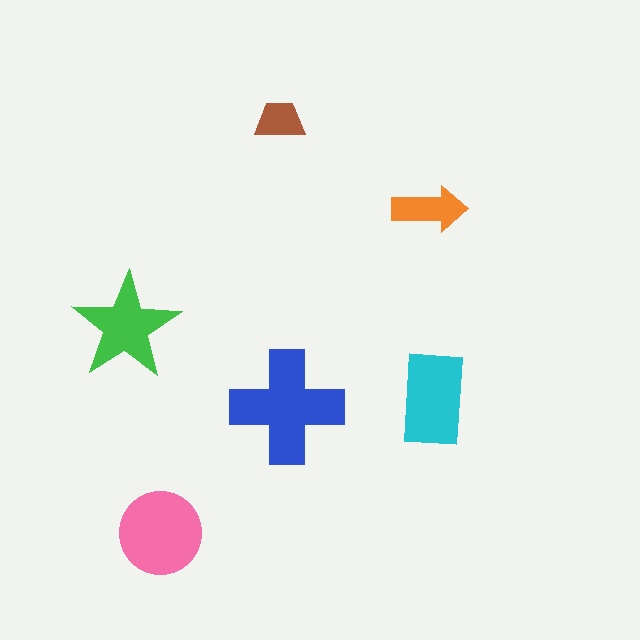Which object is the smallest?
The brown trapezoid.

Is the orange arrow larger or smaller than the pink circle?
Smaller.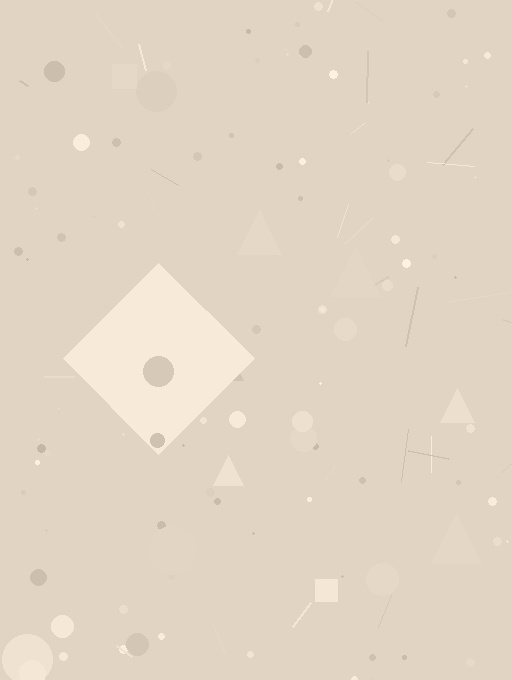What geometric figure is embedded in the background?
A diamond is embedded in the background.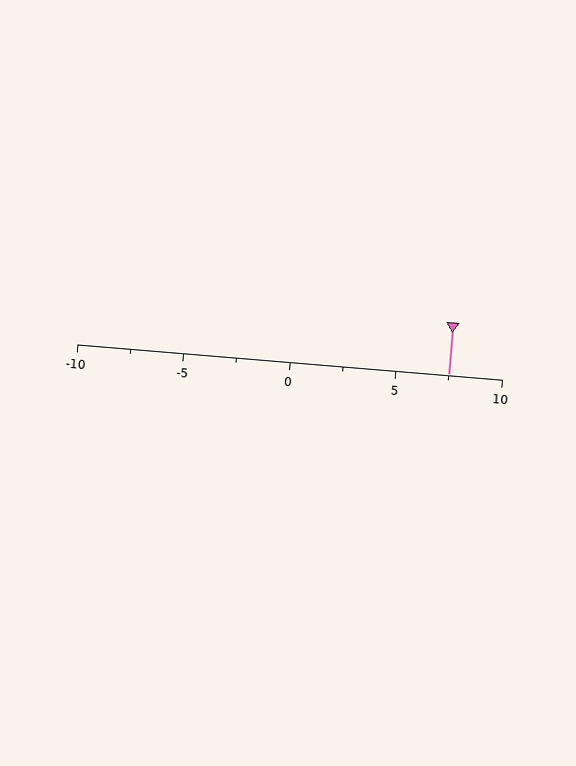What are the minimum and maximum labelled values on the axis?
The axis runs from -10 to 10.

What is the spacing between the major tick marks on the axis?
The major ticks are spaced 5 apart.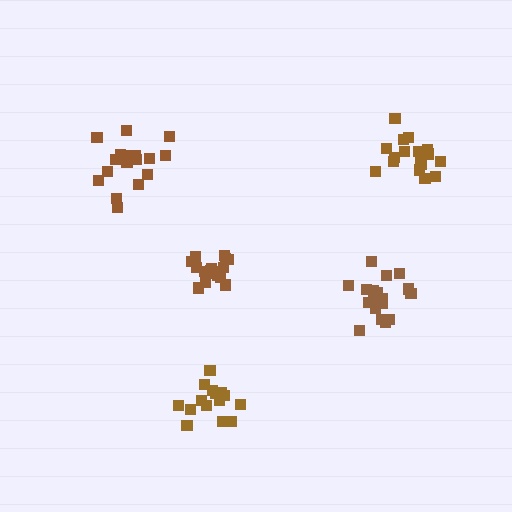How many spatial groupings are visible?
There are 5 spatial groupings.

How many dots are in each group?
Group 1: 19 dots, Group 2: 20 dots, Group 3: 17 dots, Group 4: 19 dots, Group 5: 15 dots (90 total).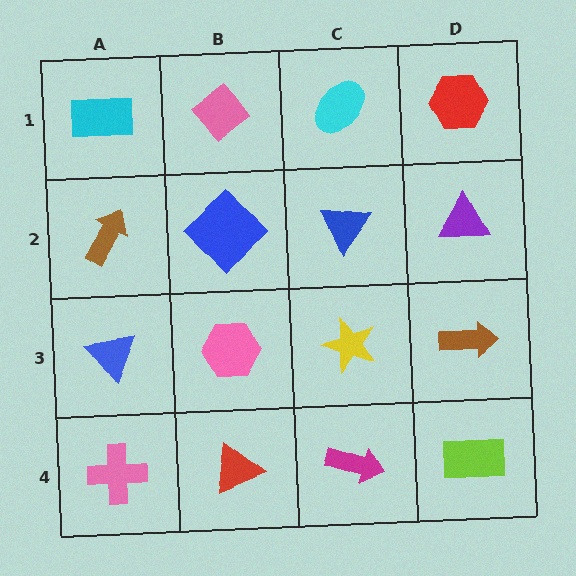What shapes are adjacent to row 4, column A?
A blue triangle (row 3, column A), a red triangle (row 4, column B).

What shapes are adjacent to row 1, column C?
A blue triangle (row 2, column C), a pink diamond (row 1, column B), a red hexagon (row 1, column D).